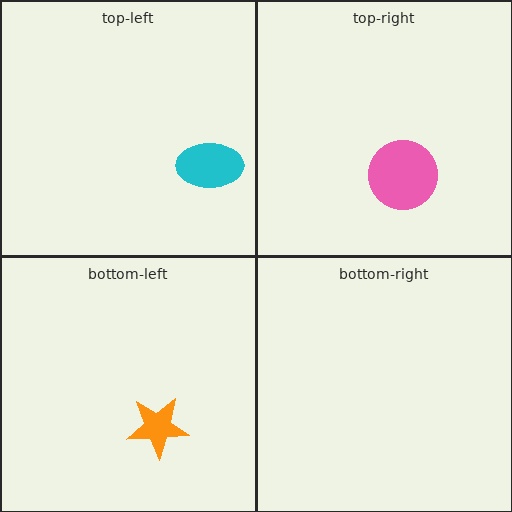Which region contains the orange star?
The bottom-left region.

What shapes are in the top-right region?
The pink circle.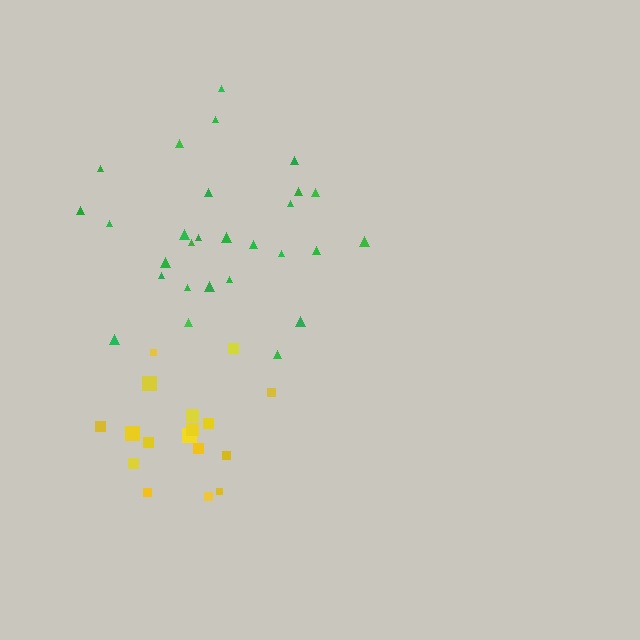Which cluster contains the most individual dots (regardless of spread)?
Green (28).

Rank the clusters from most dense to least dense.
yellow, green.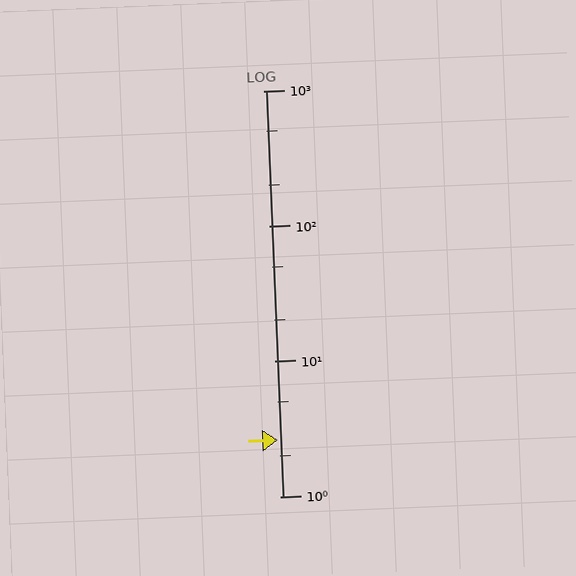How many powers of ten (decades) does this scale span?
The scale spans 3 decades, from 1 to 1000.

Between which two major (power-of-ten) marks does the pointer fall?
The pointer is between 1 and 10.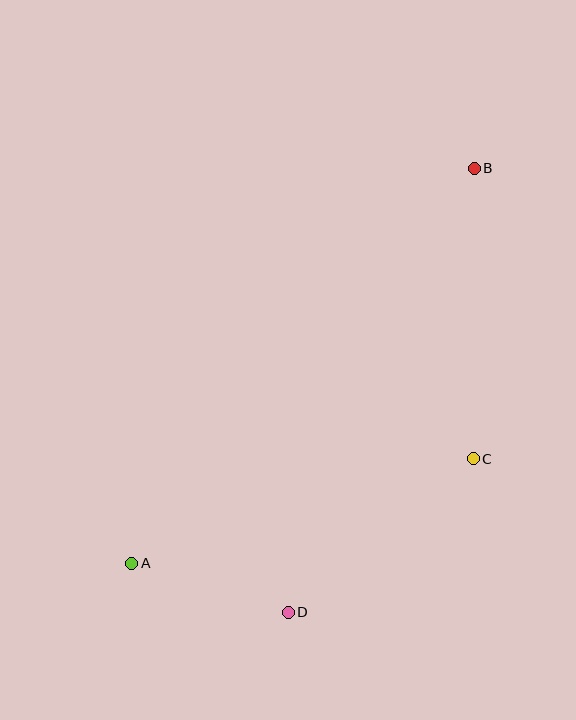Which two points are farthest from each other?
Points A and B are farthest from each other.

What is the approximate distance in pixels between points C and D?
The distance between C and D is approximately 241 pixels.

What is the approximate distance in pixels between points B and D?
The distance between B and D is approximately 481 pixels.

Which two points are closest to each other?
Points A and D are closest to each other.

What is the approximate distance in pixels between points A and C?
The distance between A and C is approximately 357 pixels.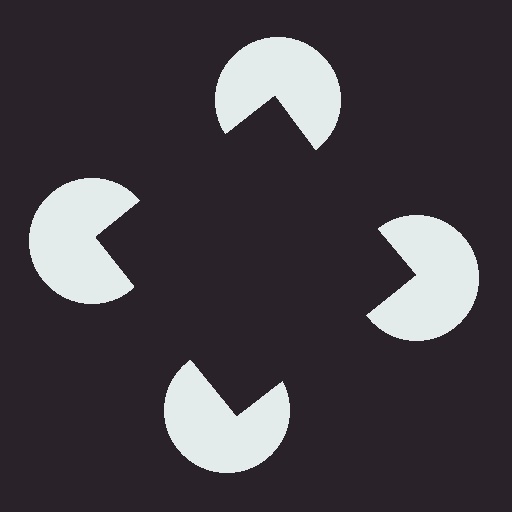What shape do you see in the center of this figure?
An illusory square — its edges are inferred from the aligned wedge cuts in the pac-man discs, not physically drawn.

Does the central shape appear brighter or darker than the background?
It typically appears slightly darker than the background, even though no actual brightness change is drawn.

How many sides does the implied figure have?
4 sides.